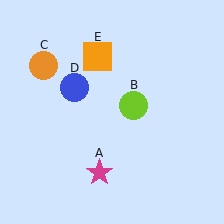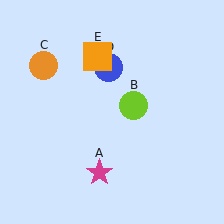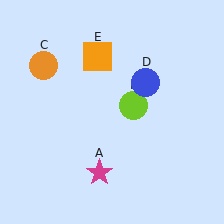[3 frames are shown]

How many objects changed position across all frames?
1 object changed position: blue circle (object D).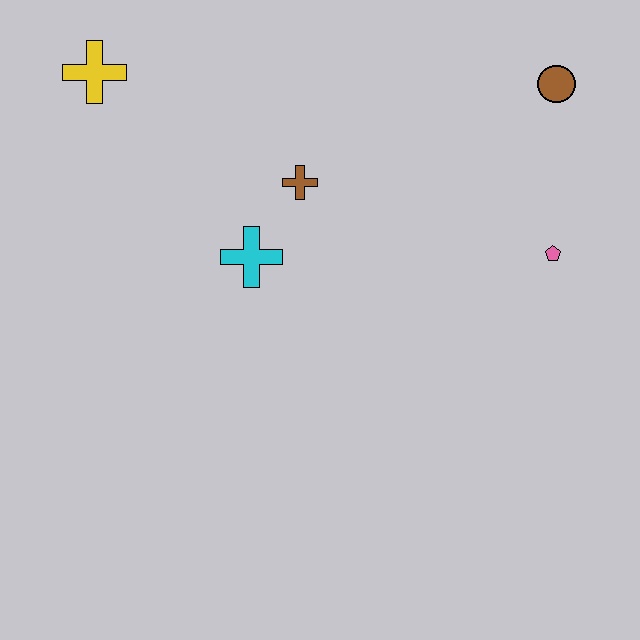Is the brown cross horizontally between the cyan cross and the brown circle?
Yes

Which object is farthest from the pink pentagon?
The yellow cross is farthest from the pink pentagon.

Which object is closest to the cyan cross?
The brown cross is closest to the cyan cross.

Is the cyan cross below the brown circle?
Yes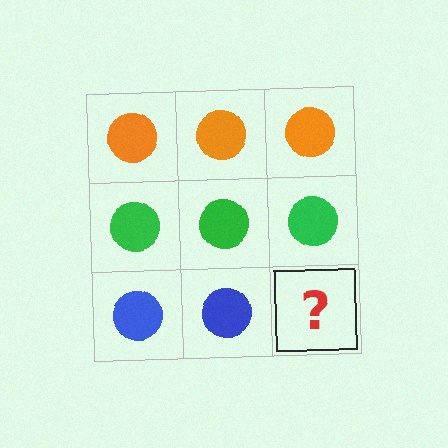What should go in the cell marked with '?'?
The missing cell should contain a blue circle.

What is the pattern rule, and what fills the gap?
The rule is that each row has a consistent color. The gap should be filled with a blue circle.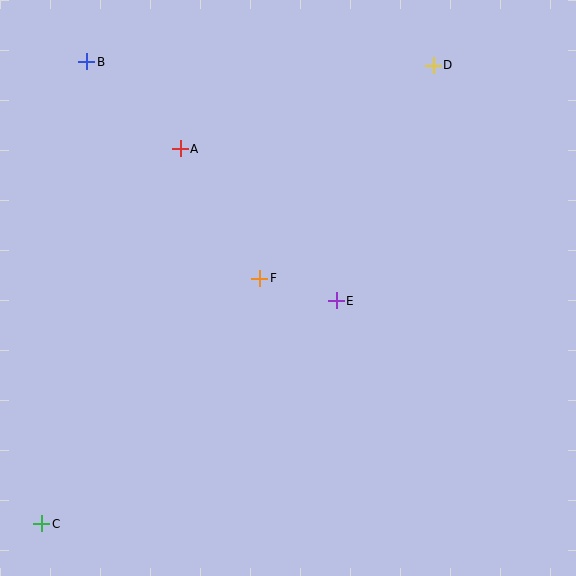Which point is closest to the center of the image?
Point F at (260, 278) is closest to the center.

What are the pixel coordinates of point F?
Point F is at (260, 278).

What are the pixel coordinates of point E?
Point E is at (336, 301).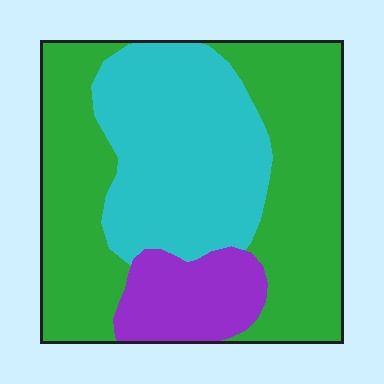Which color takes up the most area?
Green, at roughly 50%.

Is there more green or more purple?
Green.